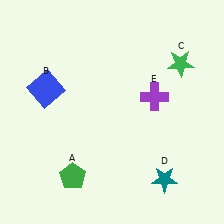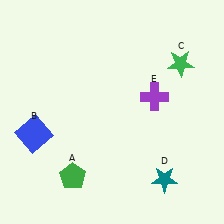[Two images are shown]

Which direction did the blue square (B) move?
The blue square (B) moved down.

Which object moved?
The blue square (B) moved down.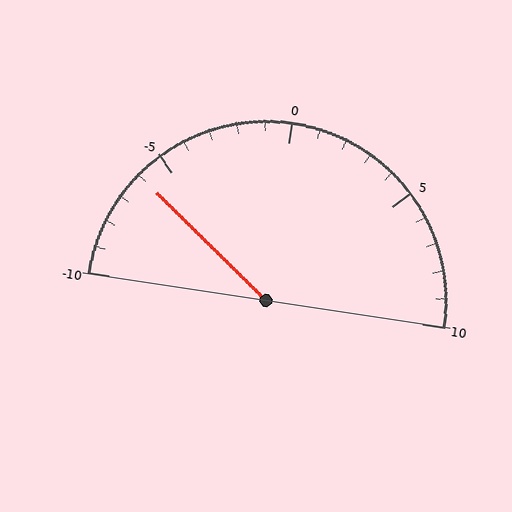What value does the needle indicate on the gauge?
The needle indicates approximately -6.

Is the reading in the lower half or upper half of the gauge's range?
The reading is in the lower half of the range (-10 to 10).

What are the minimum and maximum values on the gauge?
The gauge ranges from -10 to 10.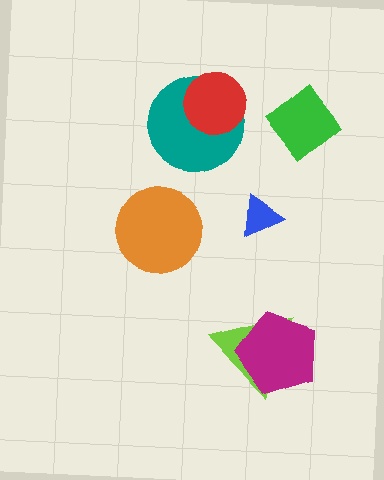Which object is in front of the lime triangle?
The magenta pentagon is in front of the lime triangle.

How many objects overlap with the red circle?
1 object overlaps with the red circle.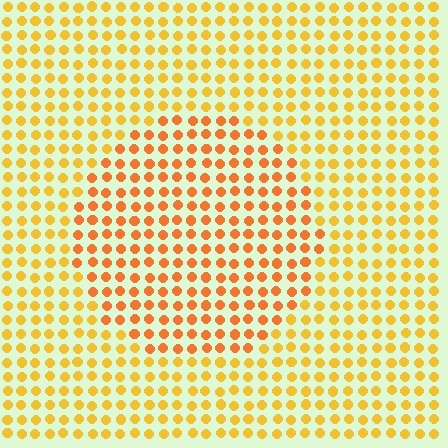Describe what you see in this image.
The image is filled with small yellow elements in a uniform arrangement. A circle-shaped region is visible where the elements are tinted to a slightly different hue, forming a subtle color boundary.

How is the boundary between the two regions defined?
The boundary is defined purely by a slight shift in hue (about 24 degrees). Spacing, size, and orientation are identical on both sides.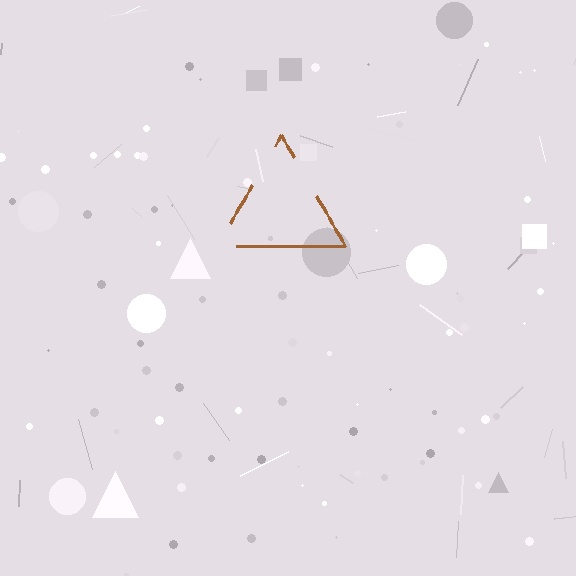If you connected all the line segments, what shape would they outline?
They would outline a triangle.